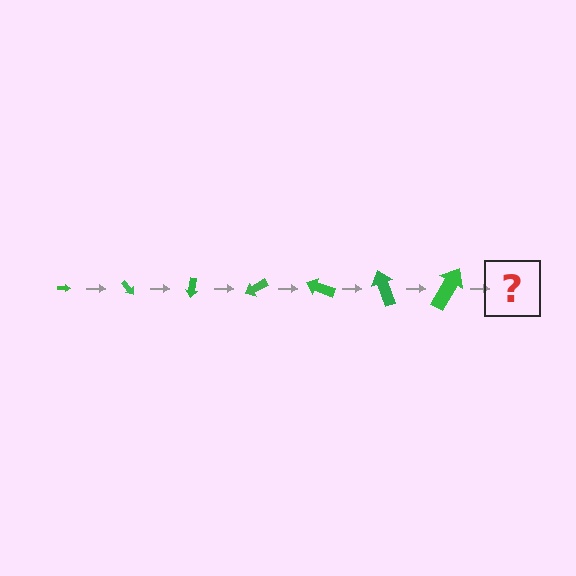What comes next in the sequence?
The next element should be an arrow, larger than the previous one and rotated 350 degrees from the start.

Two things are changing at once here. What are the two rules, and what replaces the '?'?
The two rules are that the arrow grows larger each step and it rotates 50 degrees each step. The '?' should be an arrow, larger than the previous one and rotated 350 degrees from the start.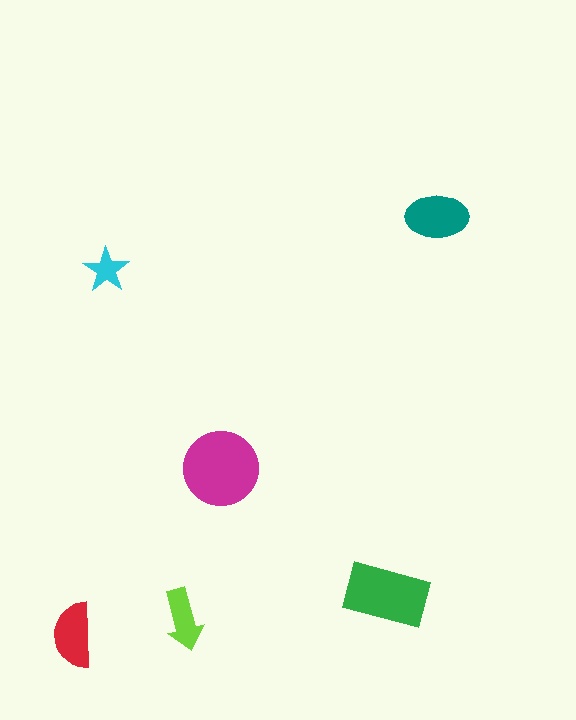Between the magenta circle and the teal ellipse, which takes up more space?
The magenta circle.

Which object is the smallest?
The cyan star.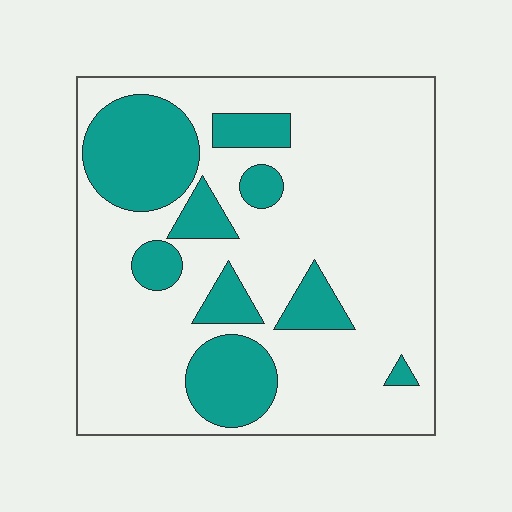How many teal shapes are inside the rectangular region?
9.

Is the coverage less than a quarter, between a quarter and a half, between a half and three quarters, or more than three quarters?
Between a quarter and a half.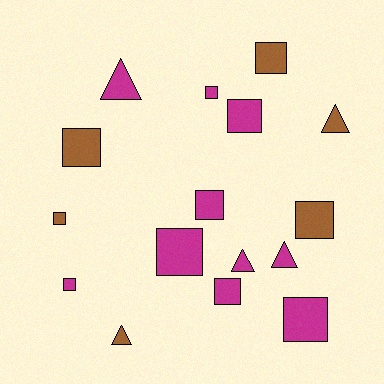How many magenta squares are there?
There are 7 magenta squares.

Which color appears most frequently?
Magenta, with 10 objects.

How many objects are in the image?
There are 16 objects.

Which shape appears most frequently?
Square, with 11 objects.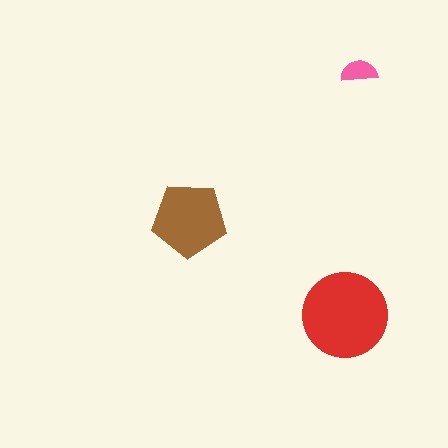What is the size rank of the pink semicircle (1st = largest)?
3rd.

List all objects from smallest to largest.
The pink semicircle, the brown pentagon, the red circle.